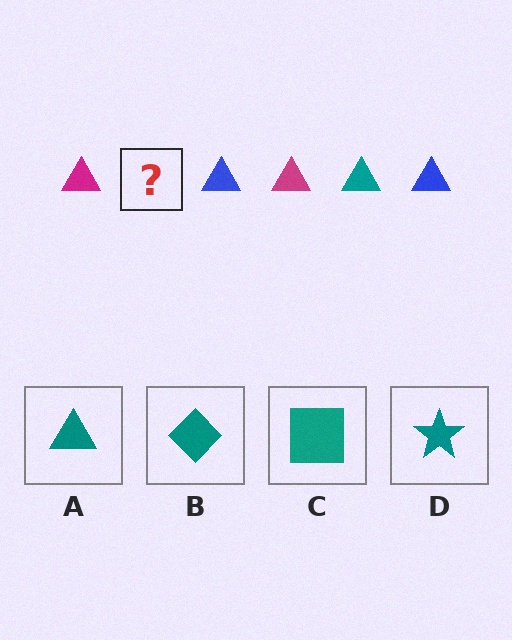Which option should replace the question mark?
Option A.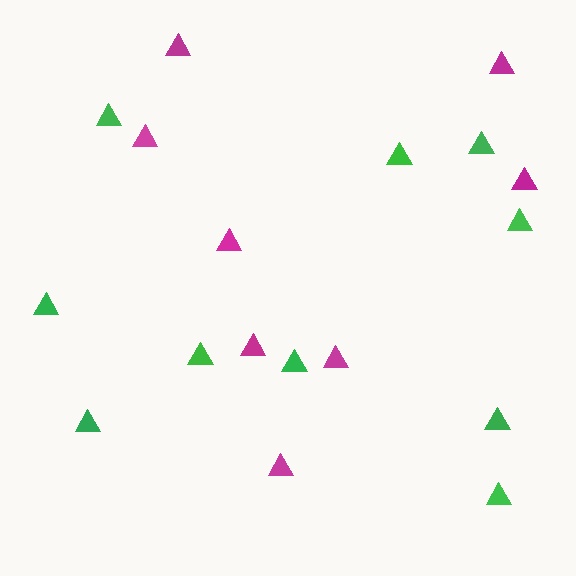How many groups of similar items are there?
There are 2 groups: one group of magenta triangles (8) and one group of green triangles (10).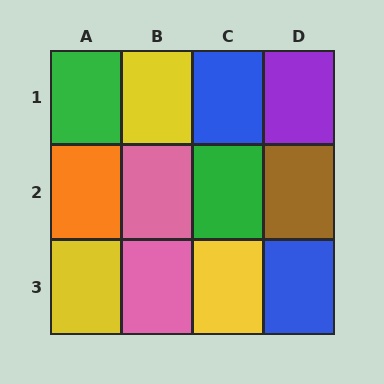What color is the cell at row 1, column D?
Purple.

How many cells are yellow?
3 cells are yellow.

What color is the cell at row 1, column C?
Blue.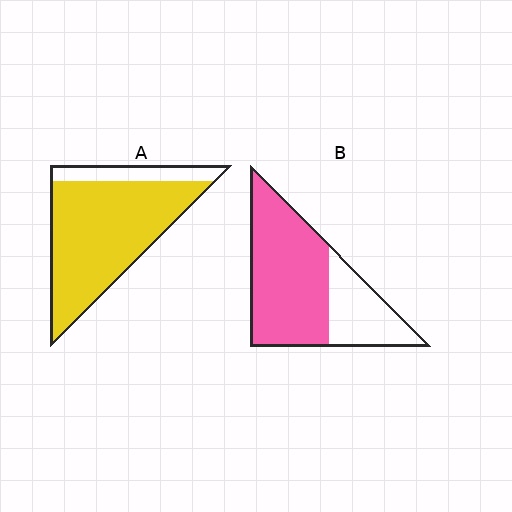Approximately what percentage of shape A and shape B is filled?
A is approximately 85% and B is approximately 70%.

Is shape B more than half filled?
Yes.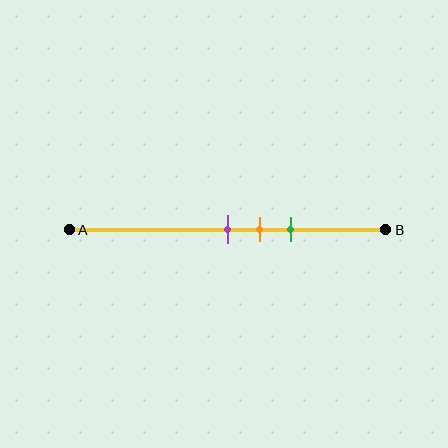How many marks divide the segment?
There are 3 marks dividing the segment.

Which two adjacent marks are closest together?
The purple and orange marks are the closest adjacent pair.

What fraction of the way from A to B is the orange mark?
The orange mark is approximately 60% (0.6) of the way from A to B.